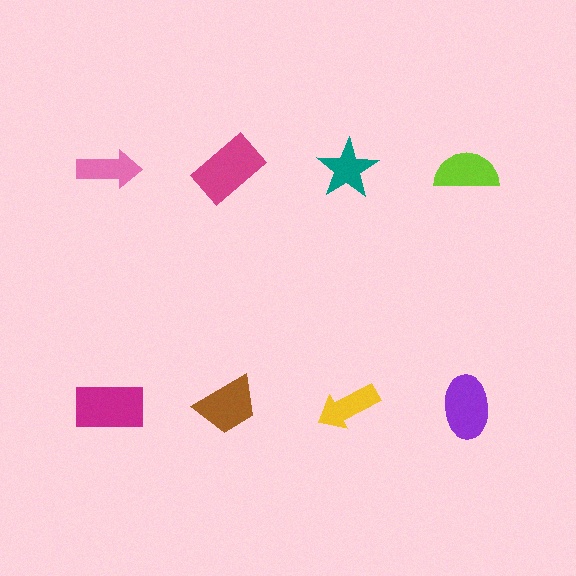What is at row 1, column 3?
A teal star.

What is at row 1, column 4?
A lime semicircle.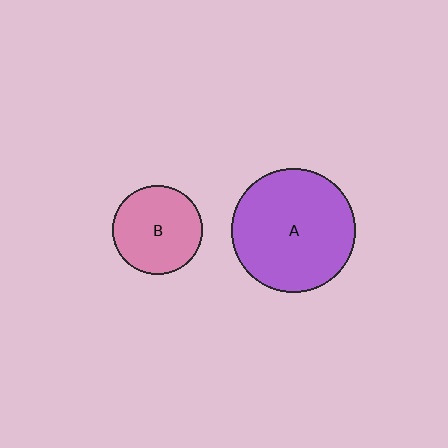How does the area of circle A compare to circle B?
Approximately 1.9 times.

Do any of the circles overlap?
No, none of the circles overlap.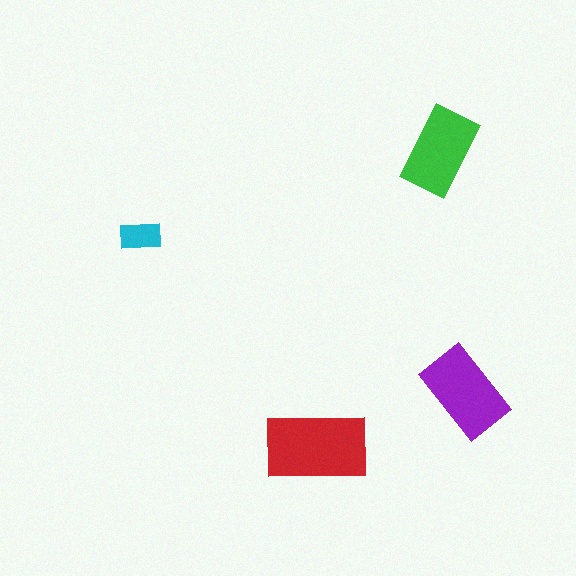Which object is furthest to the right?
The purple rectangle is rightmost.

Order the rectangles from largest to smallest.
the red one, the purple one, the green one, the cyan one.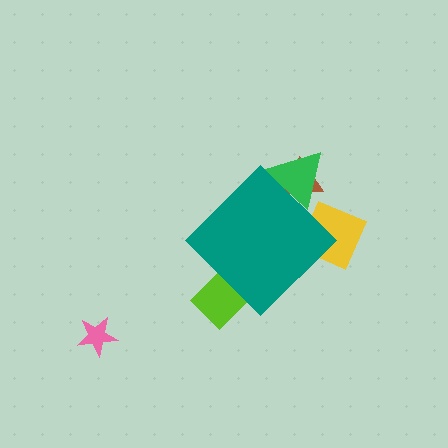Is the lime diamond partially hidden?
Yes, the lime diamond is partially hidden behind the teal diamond.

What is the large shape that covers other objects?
A teal diamond.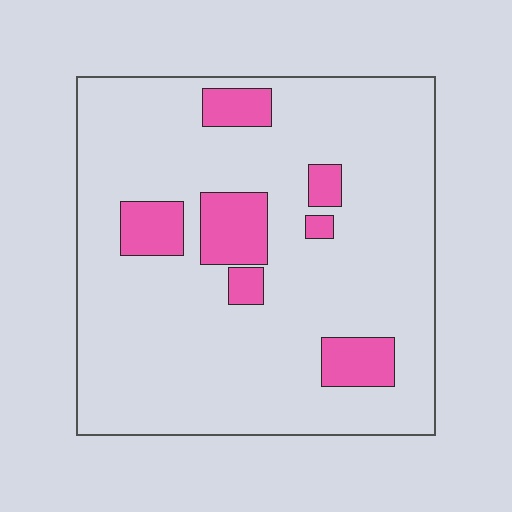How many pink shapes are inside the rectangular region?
7.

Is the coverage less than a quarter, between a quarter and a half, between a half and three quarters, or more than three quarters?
Less than a quarter.